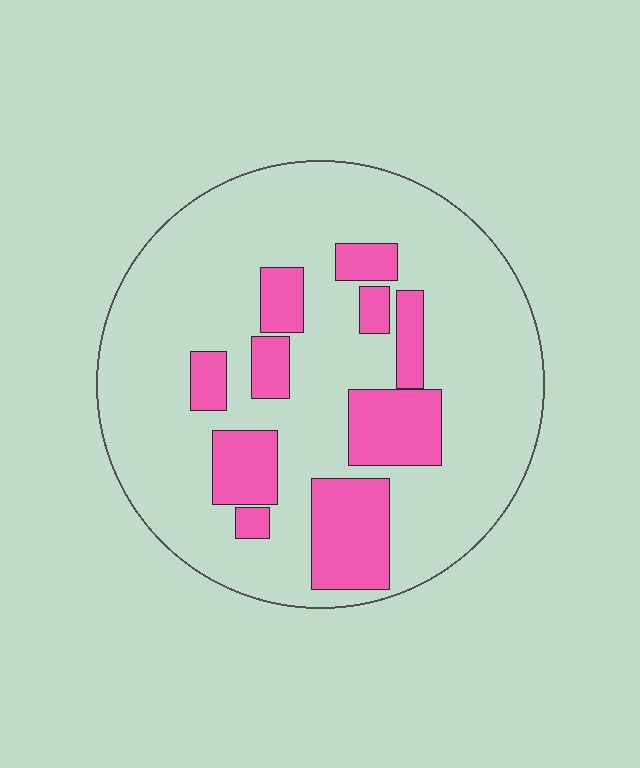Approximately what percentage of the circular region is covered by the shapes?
Approximately 25%.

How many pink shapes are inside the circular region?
10.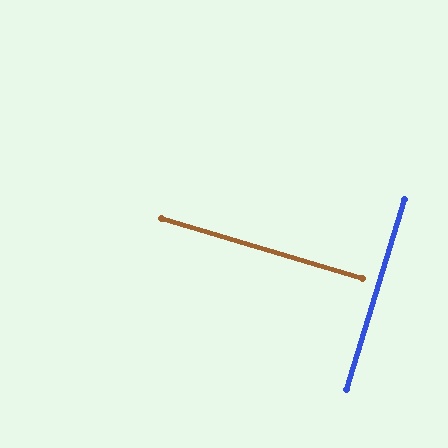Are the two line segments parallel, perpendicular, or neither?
Perpendicular — they meet at approximately 90°.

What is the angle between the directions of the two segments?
Approximately 90 degrees.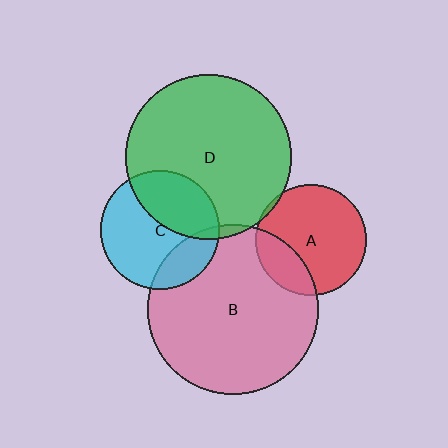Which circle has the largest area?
Circle B (pink).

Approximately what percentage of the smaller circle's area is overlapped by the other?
Approximately 40%.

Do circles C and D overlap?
Yes.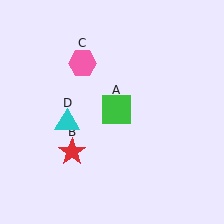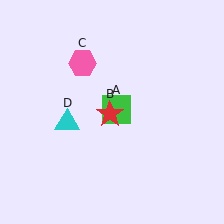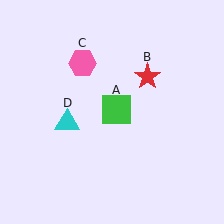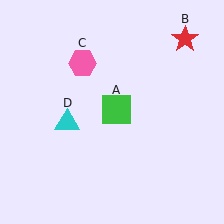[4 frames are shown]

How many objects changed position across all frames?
1 object changed position: red star (object B).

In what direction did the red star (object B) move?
The red star (object B) moved up and to the right.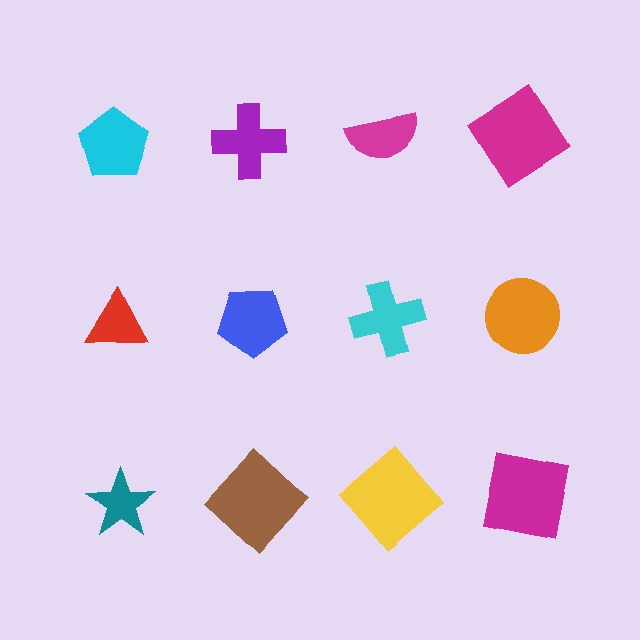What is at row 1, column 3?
A magenta semicircle.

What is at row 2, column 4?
An orange circle.